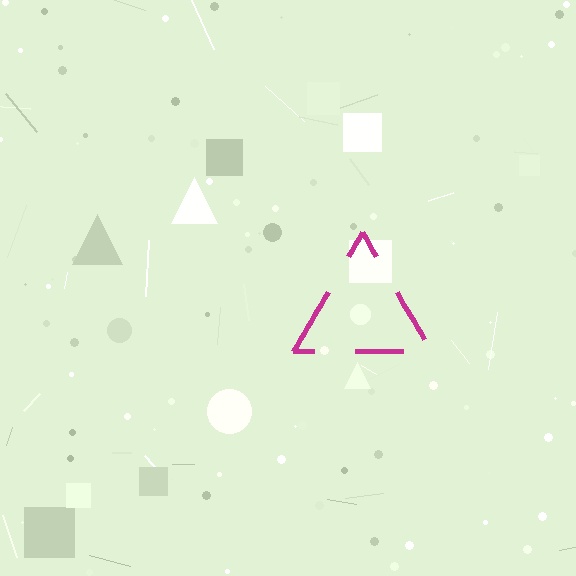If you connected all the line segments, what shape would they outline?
They would outline a triangle.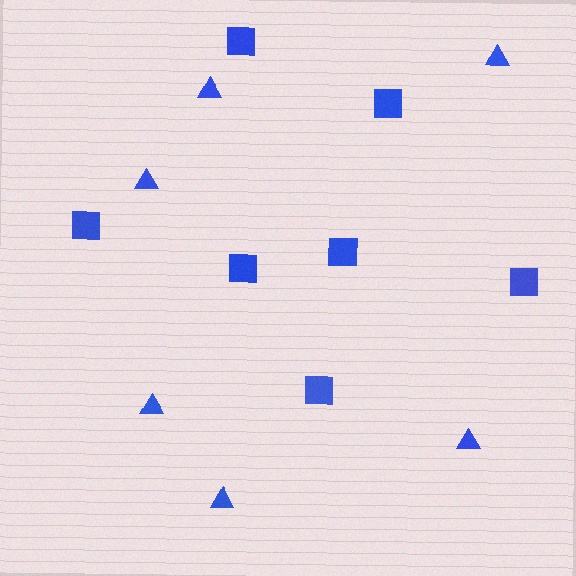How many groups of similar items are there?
There are 2 groups: one group of squares (7) and one group of triangles (6).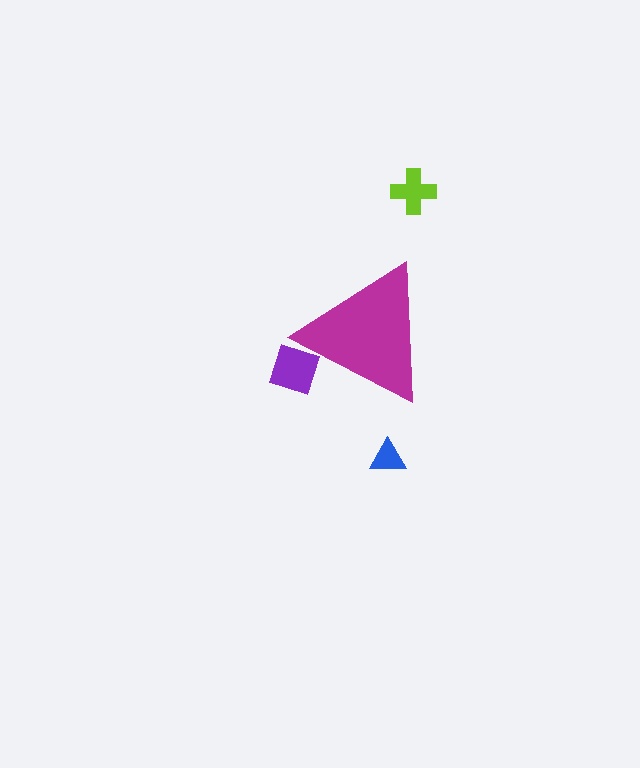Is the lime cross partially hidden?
No, the lime cross is fully visible.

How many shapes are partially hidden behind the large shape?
1 shape is partially hidden.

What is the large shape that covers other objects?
A magenta triangle.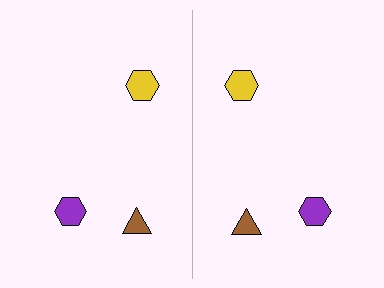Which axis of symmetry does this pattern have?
The pattern has a vertical axis of symmetry running through the center of the image.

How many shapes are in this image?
There are 6 shapes in this image.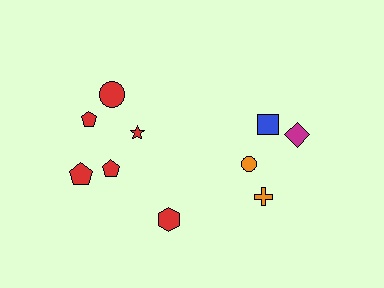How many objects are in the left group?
There are 6 objects.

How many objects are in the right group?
There are 4 objects.